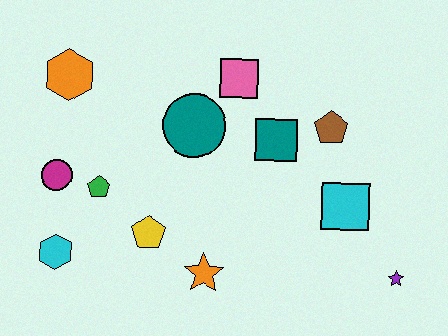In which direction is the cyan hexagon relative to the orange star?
The cyan hexagon is to the left of the orange star.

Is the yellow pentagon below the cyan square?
Yes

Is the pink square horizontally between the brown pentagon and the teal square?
No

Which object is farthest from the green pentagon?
The purple star is farthest from the green pentagon.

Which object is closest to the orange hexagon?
The magenta circle is closest to the orange hexagon.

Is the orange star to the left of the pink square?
Yes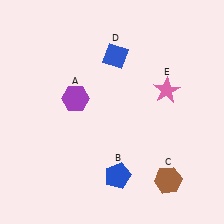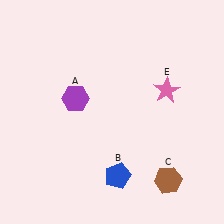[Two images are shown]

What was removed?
The blue diamond (D) was removed in Image 2.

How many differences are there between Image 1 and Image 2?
There is 1 difference between the two images.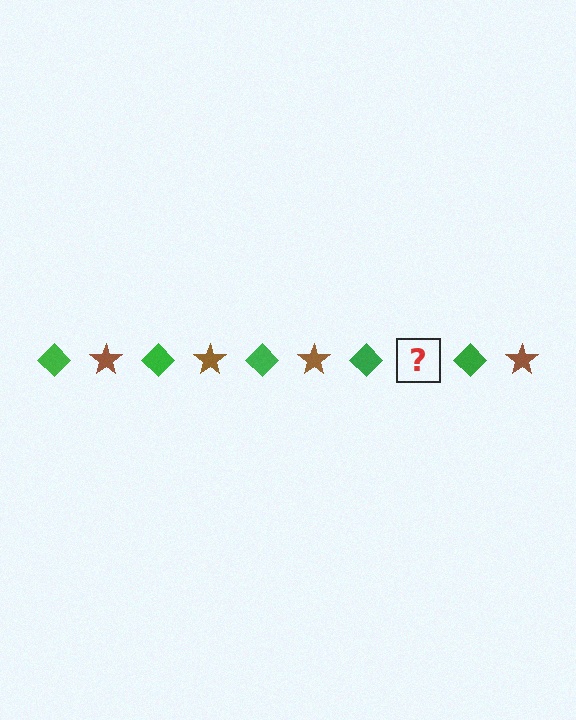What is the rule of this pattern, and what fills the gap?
The rule is that the pattern alternates between green diamond and brown star. The gap should be filled with a brown star.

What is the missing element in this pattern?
The missing element is a brown star.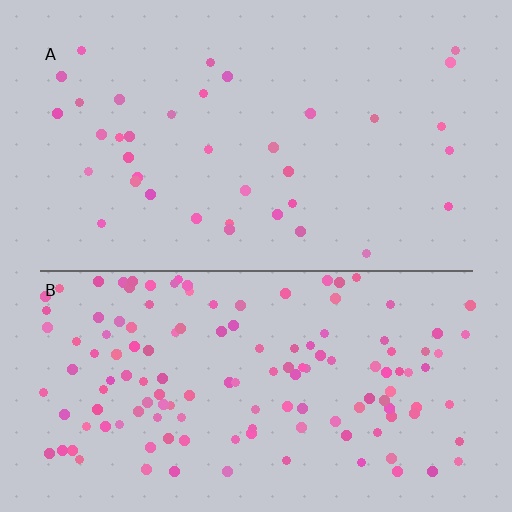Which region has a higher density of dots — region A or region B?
B (the bottom).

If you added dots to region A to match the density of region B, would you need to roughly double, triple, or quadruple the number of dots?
Approximately quadruple.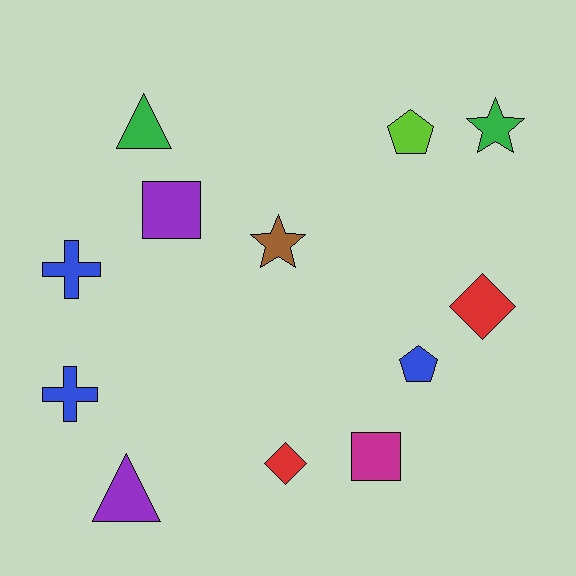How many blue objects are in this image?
There are 3 blue objects.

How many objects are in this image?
There are 12 objects.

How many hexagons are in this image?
There are no hexagons.